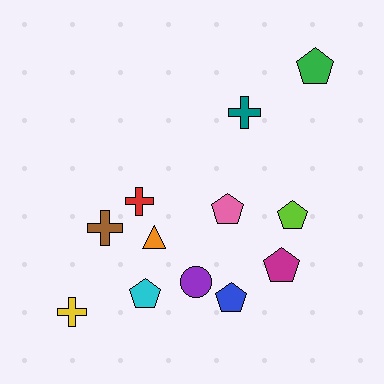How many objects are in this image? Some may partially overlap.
There are 12 objects.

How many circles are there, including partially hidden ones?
There is 1 circle.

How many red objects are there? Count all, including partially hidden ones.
There is 1 red object.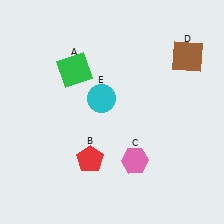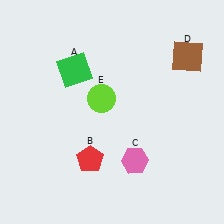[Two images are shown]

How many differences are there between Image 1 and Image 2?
There is 1 difference between the two images.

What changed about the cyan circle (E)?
In Image 1, E is cyan. In Image 2, it changed to lime.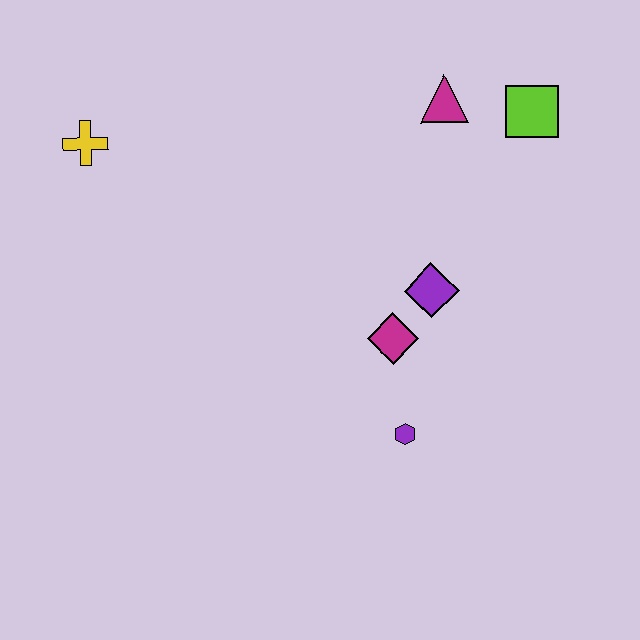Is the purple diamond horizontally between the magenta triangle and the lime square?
No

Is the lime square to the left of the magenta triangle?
No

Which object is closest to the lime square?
The magenta triangle is closest to the lime square.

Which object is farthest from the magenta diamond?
The yellow cross is farthest from the magenta diamond.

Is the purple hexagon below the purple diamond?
Yes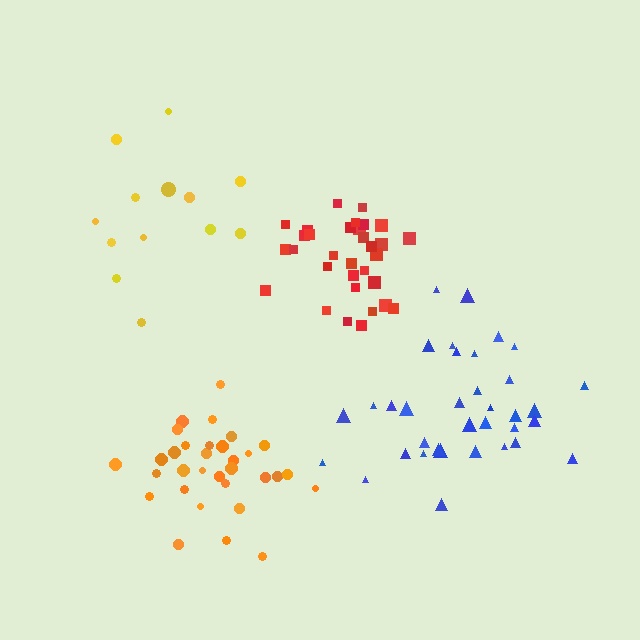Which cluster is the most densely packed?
Red.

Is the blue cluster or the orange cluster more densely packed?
Orange.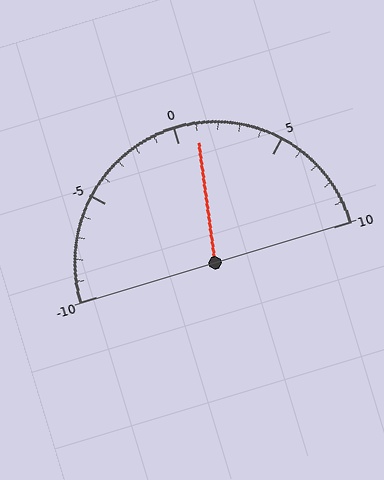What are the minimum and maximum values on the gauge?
The gauge ranges from -10 to 10.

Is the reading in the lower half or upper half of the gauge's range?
The reading is in the upper half of the range (-10 to 10).